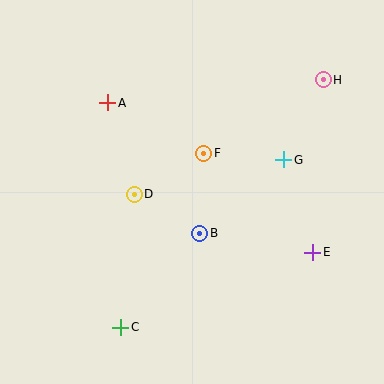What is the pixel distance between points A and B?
The distance between A and B is 159 pixels.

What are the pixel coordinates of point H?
Point H is at (323, 80).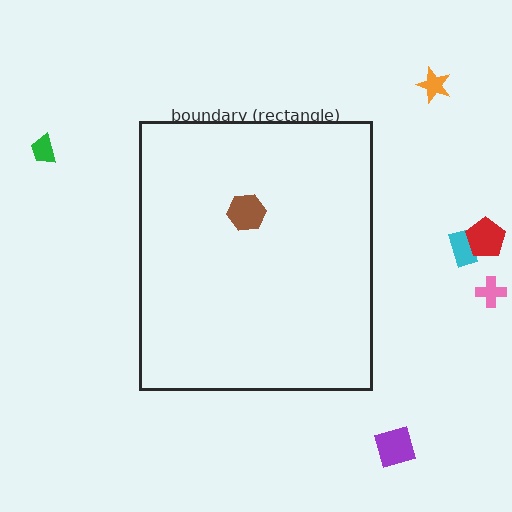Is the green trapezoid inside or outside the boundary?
Outside.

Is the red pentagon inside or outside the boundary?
Outside.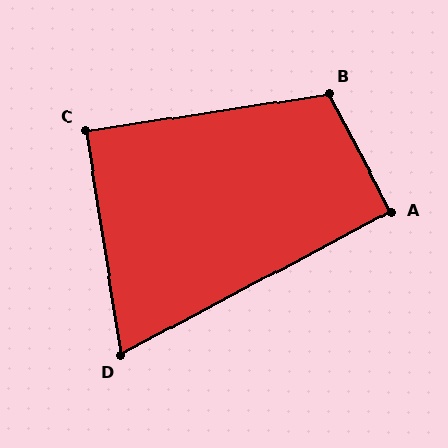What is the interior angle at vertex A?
Approximately 90 degrees (approximately right).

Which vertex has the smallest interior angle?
D, at approximately 71 degrees.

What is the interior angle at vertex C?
Approximately 90 degrees (approximately right).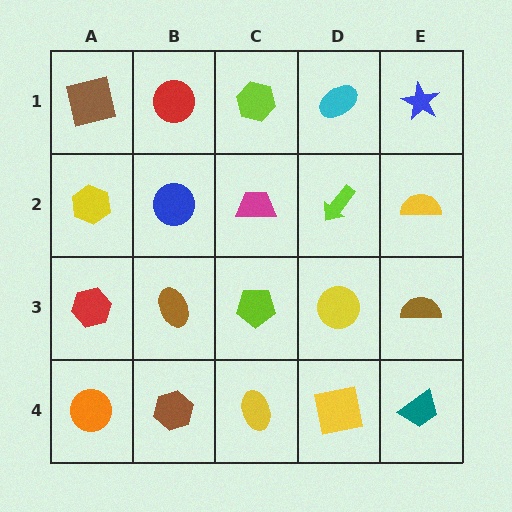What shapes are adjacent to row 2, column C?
A lime hexagon (row 1, column C), a lime pentagon (row 3, column C), a blue circle (row 2, column B), a lime arrow (row 2, column D).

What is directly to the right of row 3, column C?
A yellow circle.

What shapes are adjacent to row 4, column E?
A brown semicircle (row 3, column E), a yellow square (row 4, column D).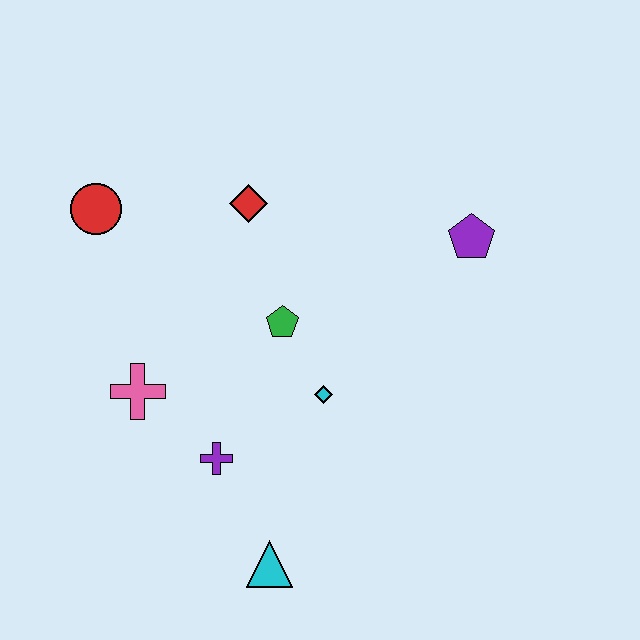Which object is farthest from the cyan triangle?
The red circle is farthest from the cyan triangle.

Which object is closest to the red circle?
The red diamond is closest to the red circle.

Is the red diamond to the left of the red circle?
No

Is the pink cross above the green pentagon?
No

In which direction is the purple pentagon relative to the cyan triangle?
The purple pentagon is above the cyan triangle.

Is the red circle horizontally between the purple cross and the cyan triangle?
No